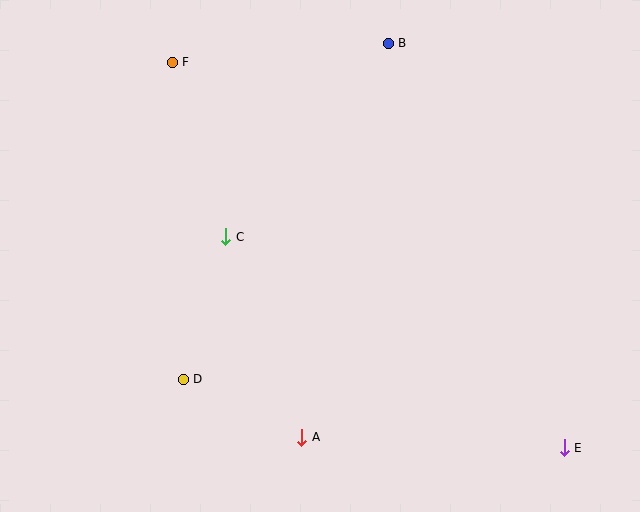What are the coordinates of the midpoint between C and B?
The midpoint between C and B is at (307, 140).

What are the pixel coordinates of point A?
Point A is at (302, 437).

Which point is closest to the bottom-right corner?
Point E is closest to the bottom-right corner.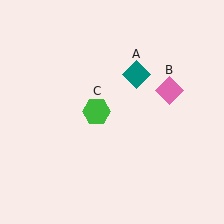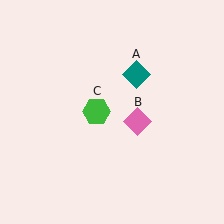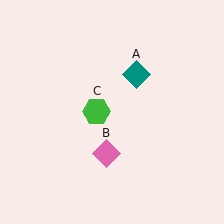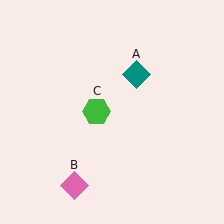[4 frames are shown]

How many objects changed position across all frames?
1 object changed position: pink diamond (object B).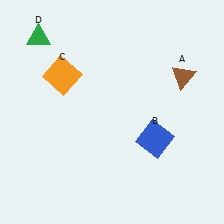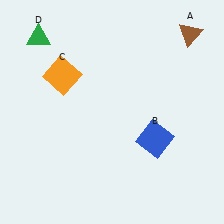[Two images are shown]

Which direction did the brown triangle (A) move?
The brown triangle (A) moved up.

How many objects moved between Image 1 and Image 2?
1 object moved between the two images.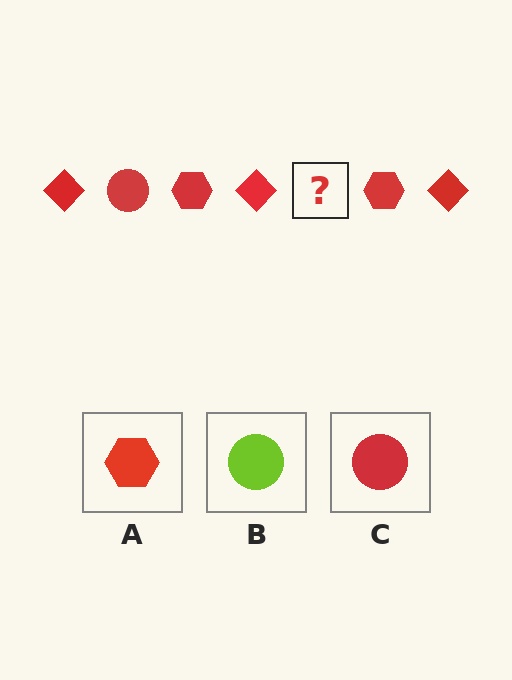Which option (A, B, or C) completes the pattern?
C.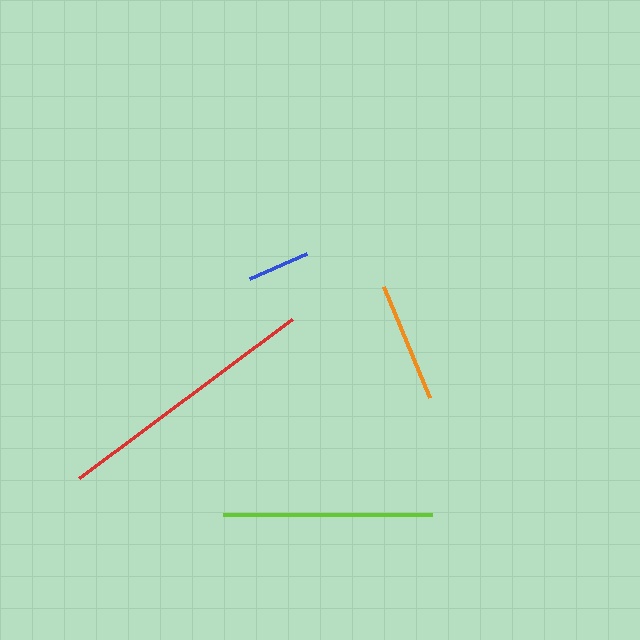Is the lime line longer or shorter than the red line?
The red line is longer than the lime line.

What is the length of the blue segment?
The blue segment is approximately 62 pixels long.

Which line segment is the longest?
The red line is the longest at approximately 265 pixels.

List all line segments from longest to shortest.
From longest to shortest: red, lime, orange, blue.